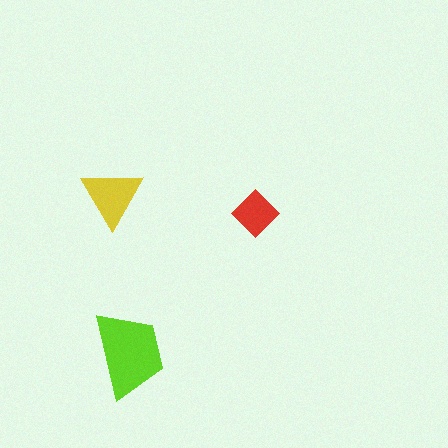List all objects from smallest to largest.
The red diamond, the yellow triangle, the lime trapezoid.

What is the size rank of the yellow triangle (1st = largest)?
2nd.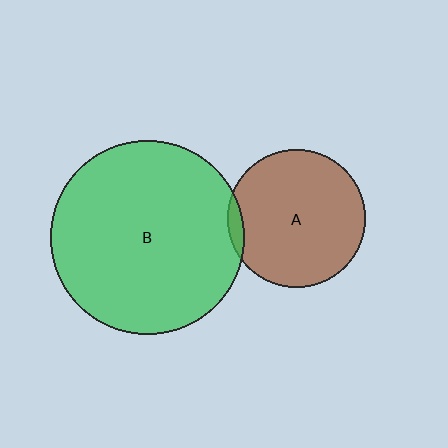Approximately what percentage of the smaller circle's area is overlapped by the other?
Approximately 5%.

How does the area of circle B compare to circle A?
Approximately 2.0 times.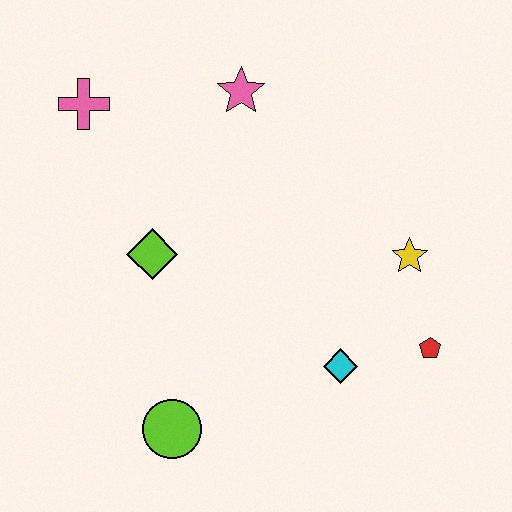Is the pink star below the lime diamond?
No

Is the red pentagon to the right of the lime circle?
Yes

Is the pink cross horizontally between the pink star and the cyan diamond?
No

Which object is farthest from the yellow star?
The pink cross is farthest from the yellow star.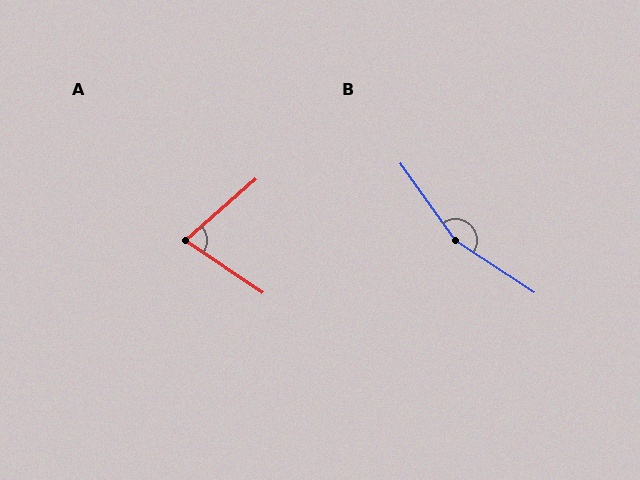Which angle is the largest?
B, at approximately 159 degrees.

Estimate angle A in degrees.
Approximately 75 degrees.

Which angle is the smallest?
A, at approximately 75 degrees.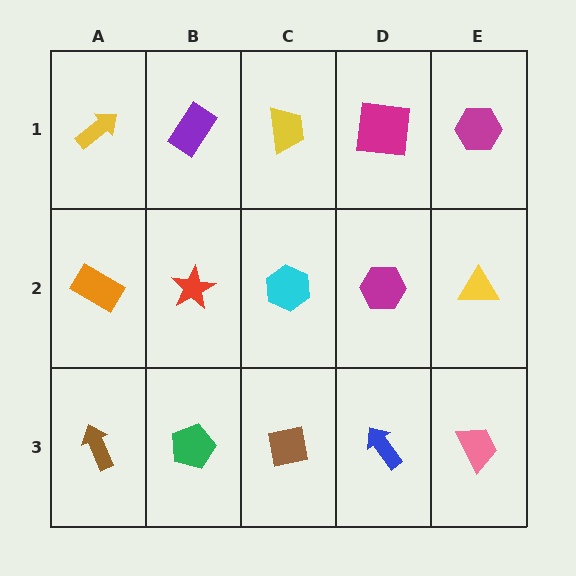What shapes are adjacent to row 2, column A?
A yellow arrow (row 1, column A), a brown arrow (row 3, column A), a red star (row 2, column B).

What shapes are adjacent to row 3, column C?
A cyan hexagon (row 2, column C), a green pentagon (row 3, column B), a blue arrow (row 3, column D).